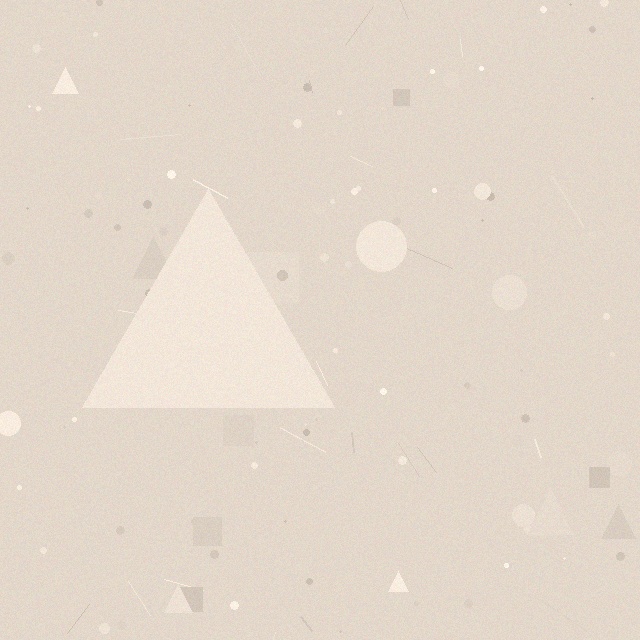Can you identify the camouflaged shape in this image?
The camouflaged shape is a triangle.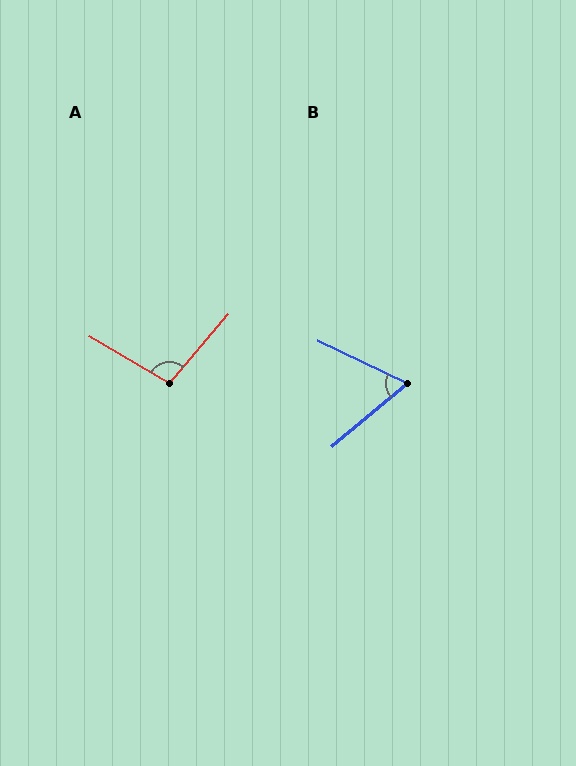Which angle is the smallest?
B, at approximately 65 degrees.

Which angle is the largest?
A, at approximately 100 degrees.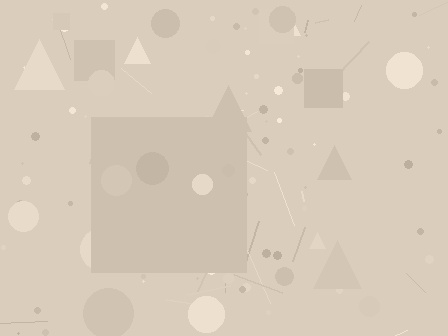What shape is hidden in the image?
A square is hidden in the image.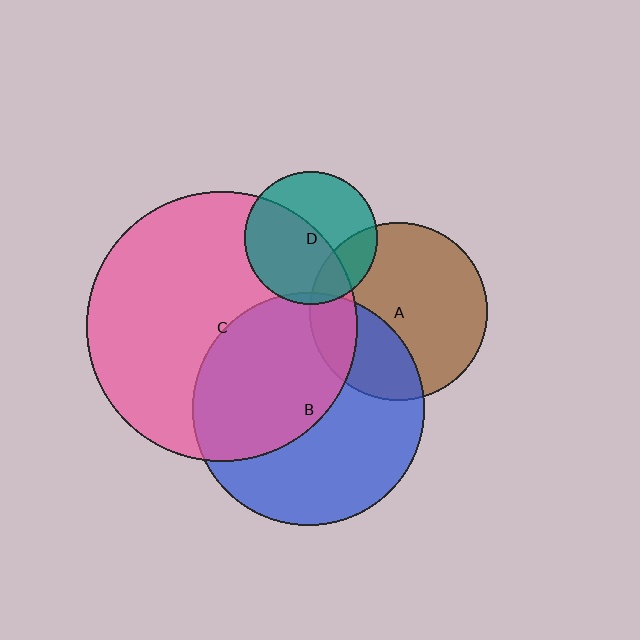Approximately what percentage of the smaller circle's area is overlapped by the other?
Approximately 5%.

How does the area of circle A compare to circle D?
Approximately 1.8 times.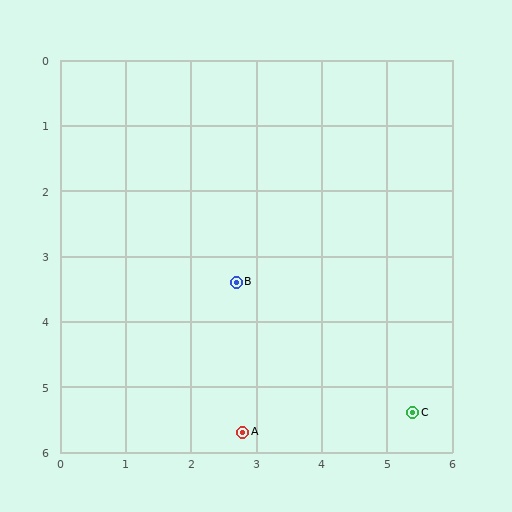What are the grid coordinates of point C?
Point C is at approximately (5.4, 5.4).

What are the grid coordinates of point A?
Point A is at approximately (2.8, 5.7).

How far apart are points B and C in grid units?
Points B and C are about 3.4 grid units apart.